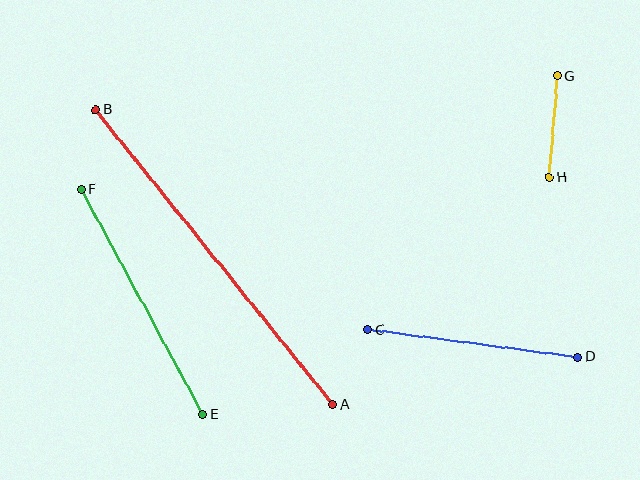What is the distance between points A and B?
The distance is approximately 379 pixels.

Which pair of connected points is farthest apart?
Points A and B are farthest apart.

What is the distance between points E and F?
The distance is approximately 256 pixels.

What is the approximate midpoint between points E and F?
The midpoint is at approximately (142, 302) pixels.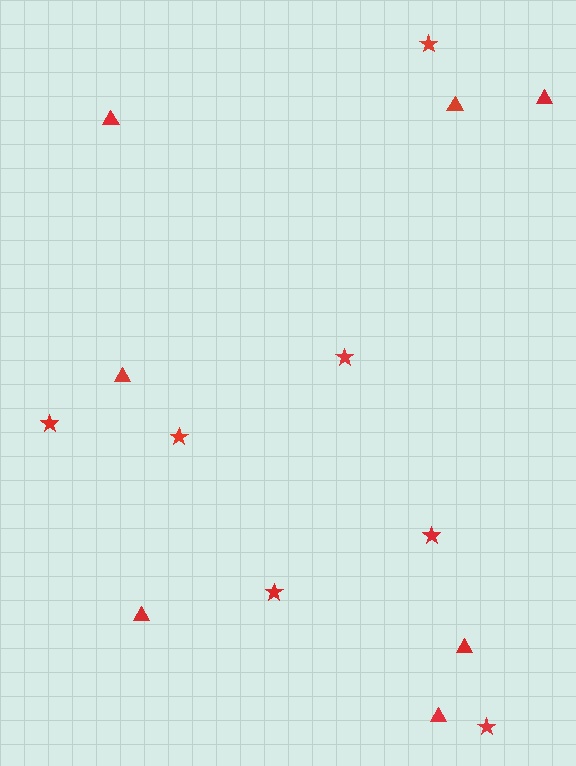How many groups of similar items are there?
There are 2 groups: one group of triangles (7) and one group of stars (7).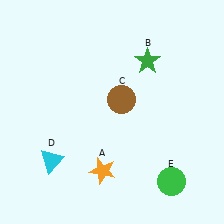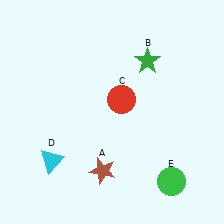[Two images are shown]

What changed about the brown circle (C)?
In Image 1, C is brown. In Image 2, it changed to red.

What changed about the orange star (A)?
In Image 1, A is orange. In Image 2, it changed to brown.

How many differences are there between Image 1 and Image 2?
There are 2 differences between the two images.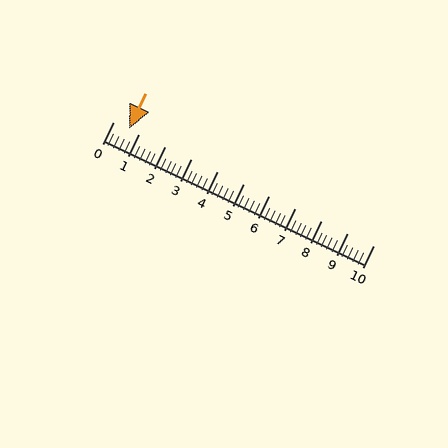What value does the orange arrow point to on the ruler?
The orange arrow points to approximately 0.6.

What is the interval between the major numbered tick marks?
The major tick marks are spaced 1 units apart.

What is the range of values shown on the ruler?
The ruler shows values from 0 to 10.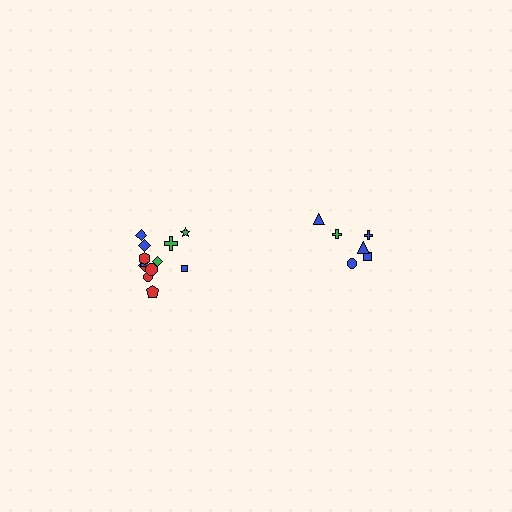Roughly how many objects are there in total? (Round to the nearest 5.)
Roughly 20 objects in total.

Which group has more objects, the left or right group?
The left group.